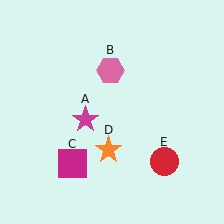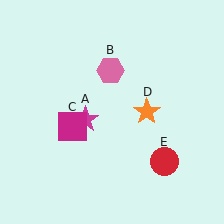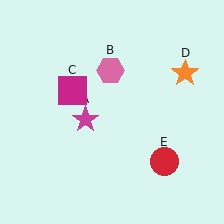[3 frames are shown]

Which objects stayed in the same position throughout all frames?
Magenta star (object A) and pink hexagon (object B) and red circle (object E) remained stationary.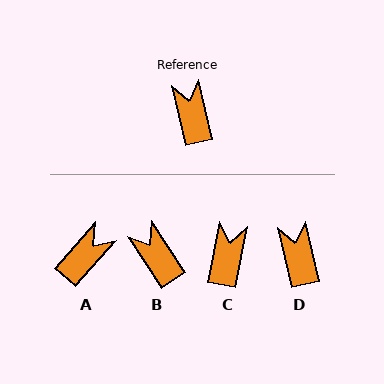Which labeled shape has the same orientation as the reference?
D.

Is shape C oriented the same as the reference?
No, it is off by about 24 degrees.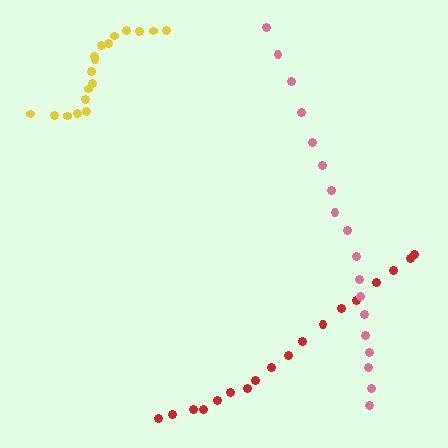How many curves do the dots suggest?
There are 3 distinct paths.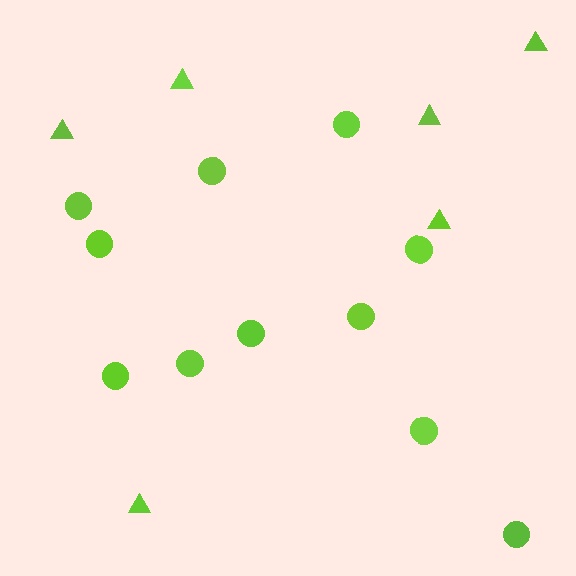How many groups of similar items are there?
There are 2 groups: one group of circles (11) and one group of triangles (6).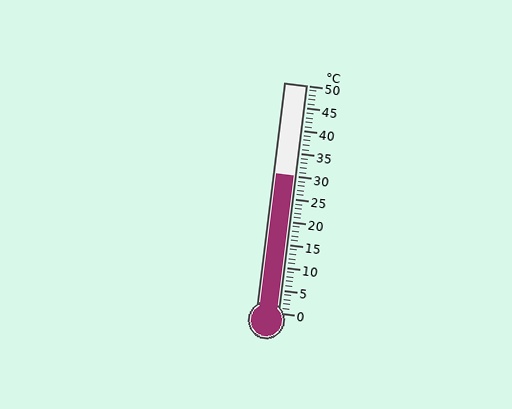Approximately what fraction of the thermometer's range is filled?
The thermometer is filled to approximately 60% of its range.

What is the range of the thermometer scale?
The thermometer scale ranges from 0°C to 50°C.